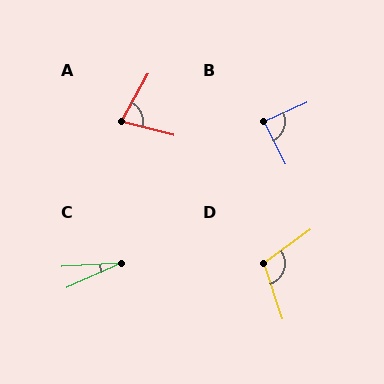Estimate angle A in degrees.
Approximately 76 degrees.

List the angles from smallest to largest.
C (21°), A (76°), B (88°), D (107°).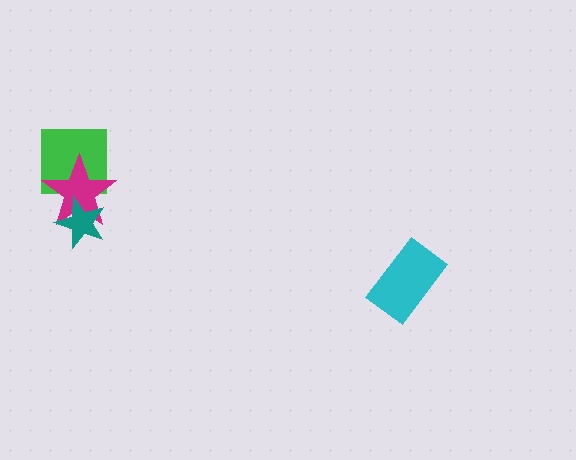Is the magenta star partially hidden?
Yes, it is partially covered by another shape.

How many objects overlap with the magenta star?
2 objects overlap with the magenta star.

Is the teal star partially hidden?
No, no other shape covers it.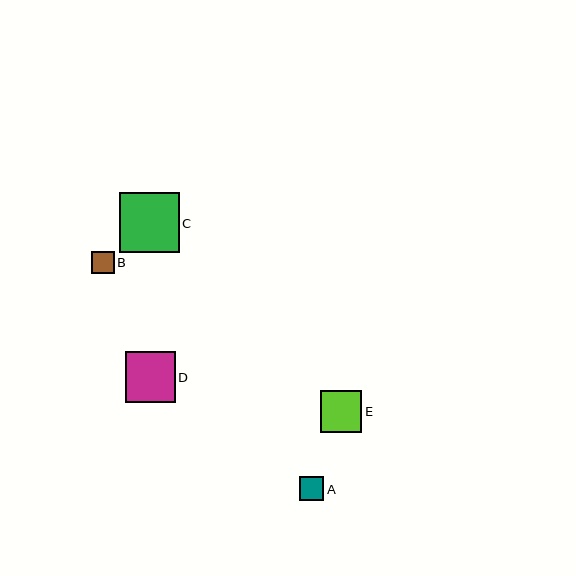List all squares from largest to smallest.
From largest to smallest: C, D, E, A, B.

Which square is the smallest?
Square B is the smallest with a size of approximately 22 pixels.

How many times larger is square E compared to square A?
Square E is approximately 1.7 times the size of square A.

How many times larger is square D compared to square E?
Square D is approximately 1.2 times the size of square E.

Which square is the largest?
Square C is the largest with a size of approximately 60 pixels.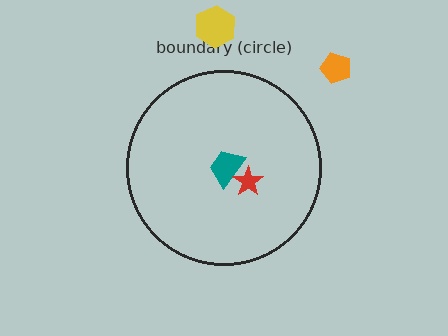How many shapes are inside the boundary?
2 inside, 2 outside.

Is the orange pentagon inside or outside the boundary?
Outside.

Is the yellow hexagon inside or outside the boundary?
Outside.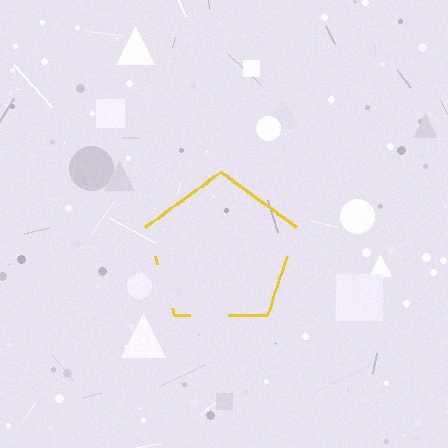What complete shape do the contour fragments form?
The contour fragments form a pentagon.